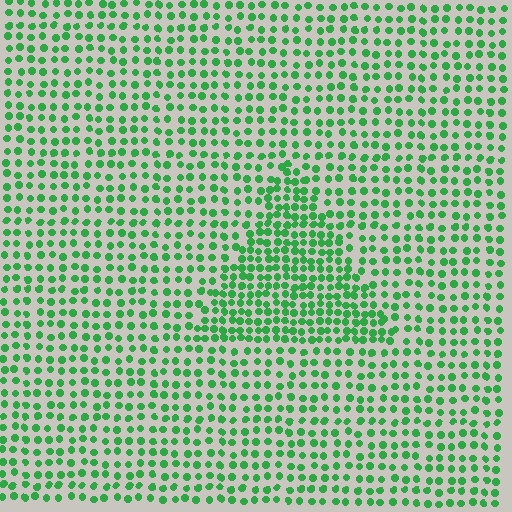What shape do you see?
I see a triangle.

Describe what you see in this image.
The image contains small green elements arranged at two different densities. A triangle-shaped region is visible where the elements are more densely packed than the surrounding area.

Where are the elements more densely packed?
The elements are more densely packed inside the triangle boundary.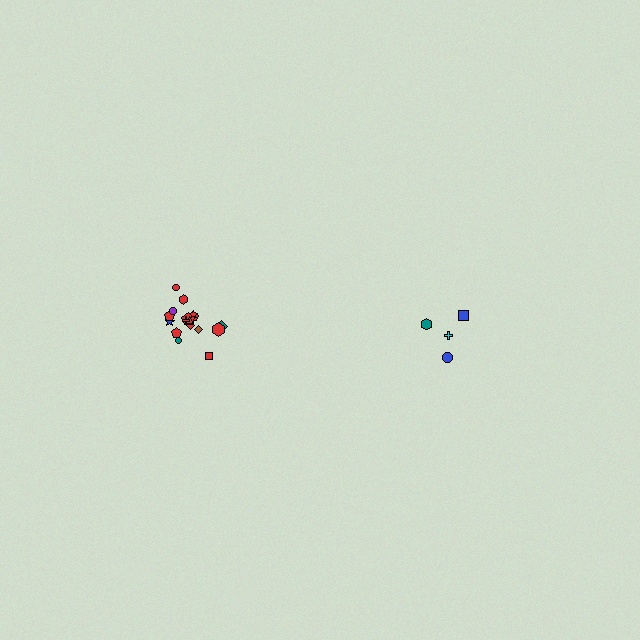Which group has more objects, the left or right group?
The left group.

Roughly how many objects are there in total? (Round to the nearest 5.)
Roughly 20 objects in total.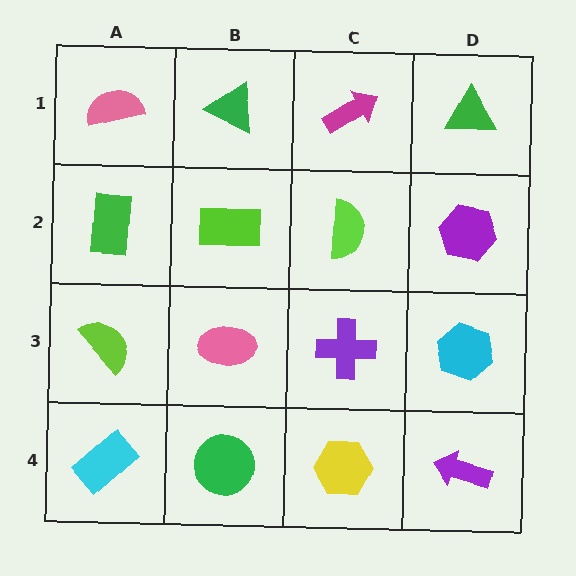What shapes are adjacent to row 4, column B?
A pink ellipse (row 3, column B), a cyan rectangle (row 4, column A), a yellow hexagon (row 4, column C).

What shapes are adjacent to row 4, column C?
A purple cross (row 3, column C), a green circle (row 4, column B), a purple arrow (row 4, column D).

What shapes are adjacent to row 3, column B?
A lime rectangle (row 2, column B), a green circle (row 4, column B), a lime semicircle (row 3, column A), a purple cross (row 3, column C).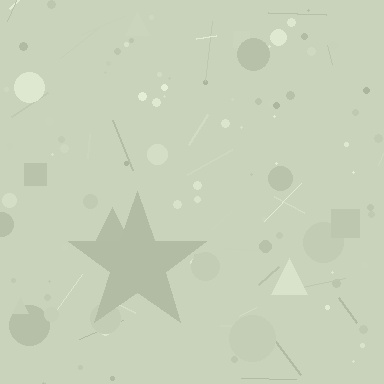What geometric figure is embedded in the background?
A star is embedded in the background.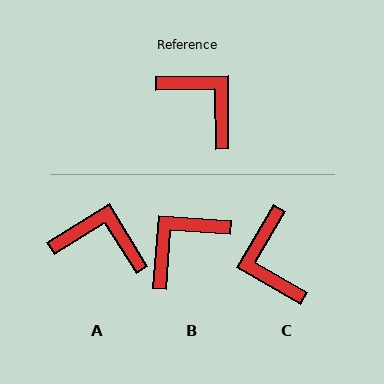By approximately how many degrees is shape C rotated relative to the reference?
Approximately 150 degrees counter-clockwise.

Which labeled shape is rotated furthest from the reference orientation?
C, about 150 degrees away.